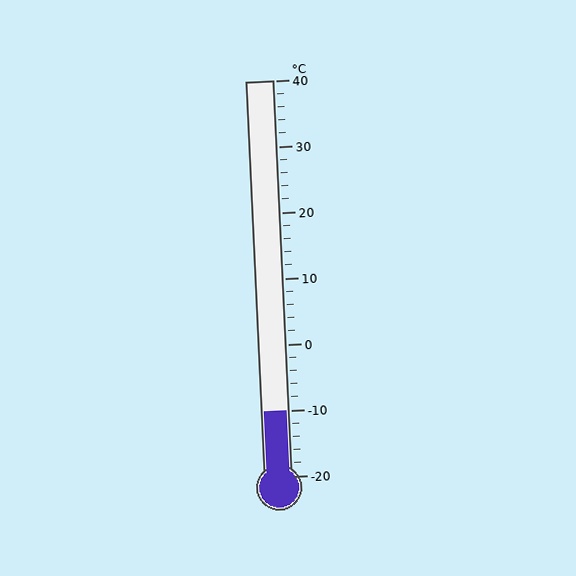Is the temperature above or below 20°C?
The temperature is below 20°C.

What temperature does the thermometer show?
The thermometer shows approximately -10°C.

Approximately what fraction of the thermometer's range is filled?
The thermometer is filled to approximately 15% of its range.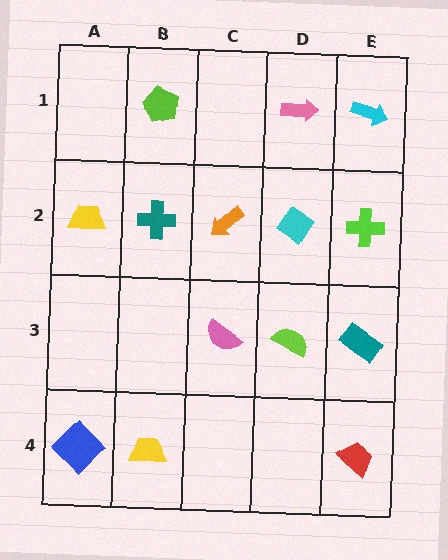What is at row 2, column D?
A cyan diamond.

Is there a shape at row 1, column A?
No, that cell is empty.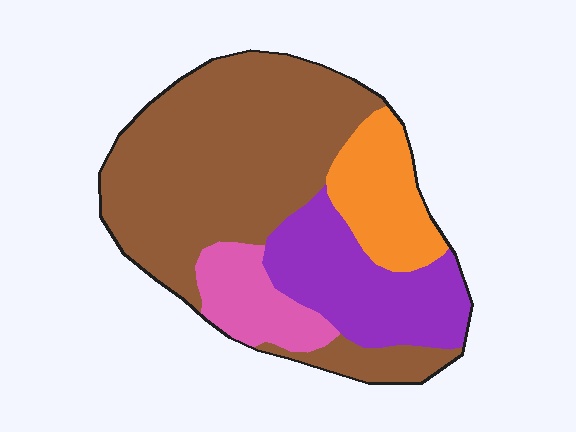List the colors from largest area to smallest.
From largest to smallest: brown, purple, orange, pink.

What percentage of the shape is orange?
Orange covers around 15% of the shape.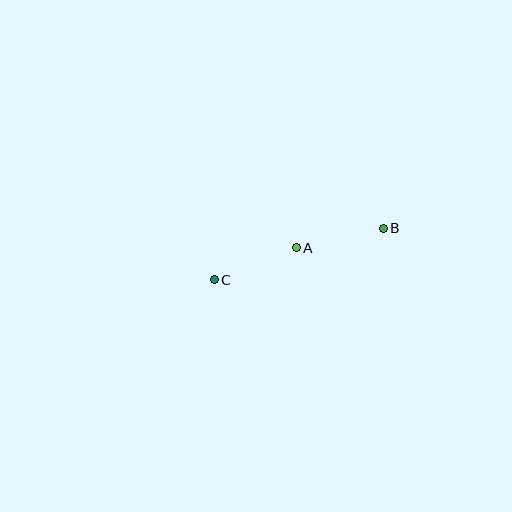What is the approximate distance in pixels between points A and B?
The distance between A and B is approximately 89 pixels.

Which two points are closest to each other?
Points A and C are closest to each other.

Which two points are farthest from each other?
Points B and C are farthest from each other.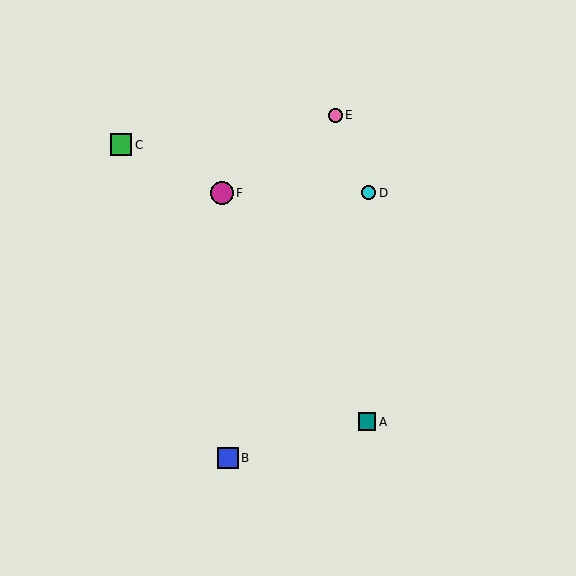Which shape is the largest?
The magenta circle (labeled F) is the largest.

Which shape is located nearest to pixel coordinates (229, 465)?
The blue square (labeled B) at (228, 458) is nearest to that location.